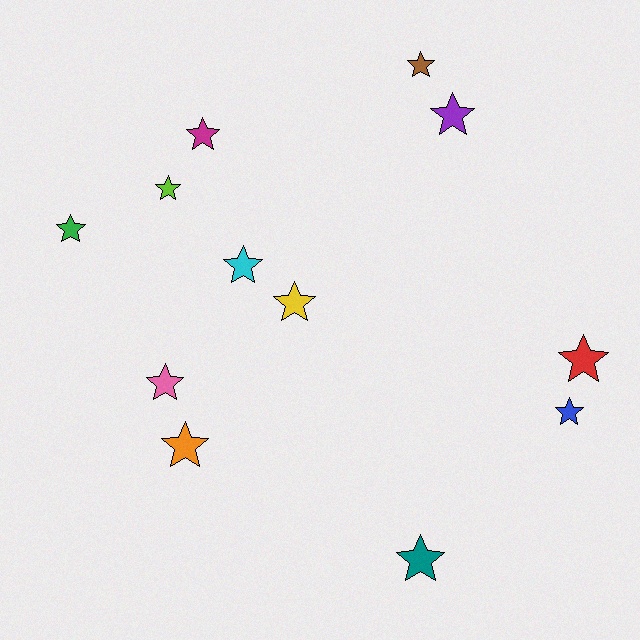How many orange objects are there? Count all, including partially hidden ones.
There is 1 orange object.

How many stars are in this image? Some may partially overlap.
There are 12 stars.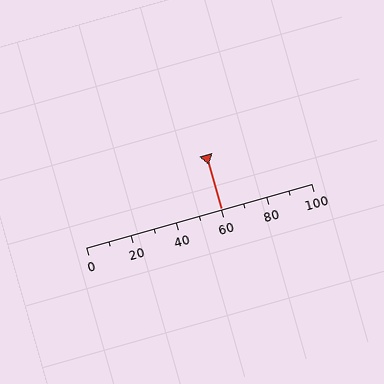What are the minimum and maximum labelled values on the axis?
The axis runs from 0 to 100.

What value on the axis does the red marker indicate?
The marker indicates approximately 60.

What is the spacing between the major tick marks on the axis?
The major ticks are spaced 20 apart.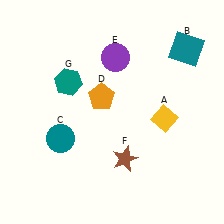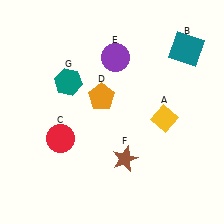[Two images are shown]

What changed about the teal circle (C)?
In Image 1, C is teal. In Image 2, it changed to red.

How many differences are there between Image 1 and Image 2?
There is 1 difference between the two images.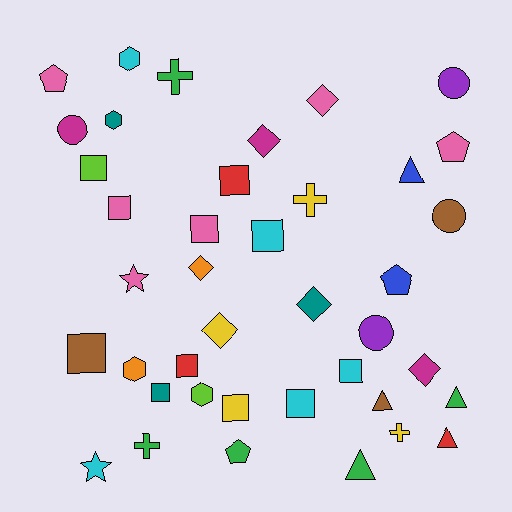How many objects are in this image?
There are 40 objects.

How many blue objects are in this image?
There are 2 blue objects.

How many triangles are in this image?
There are 5 triangles.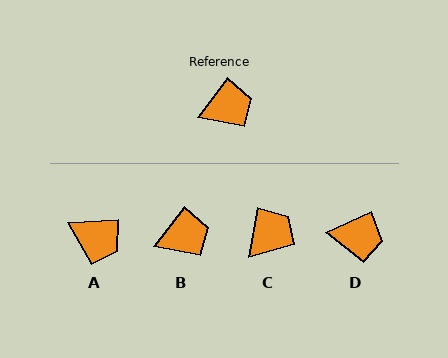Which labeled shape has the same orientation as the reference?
B.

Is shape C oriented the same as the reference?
No, it is off by about 27 degrees.